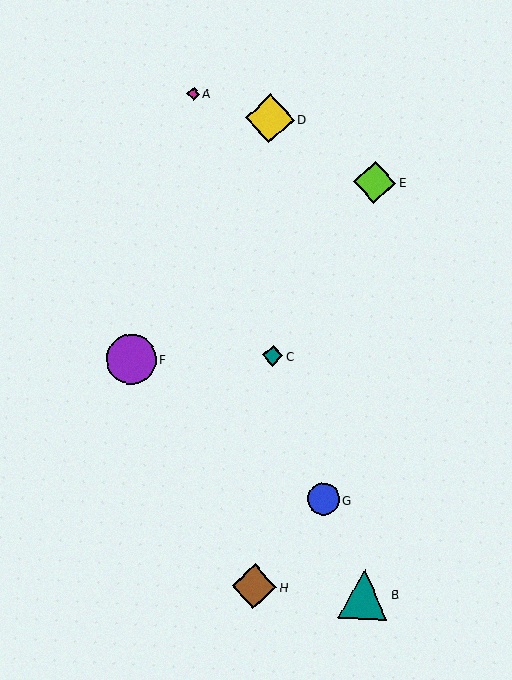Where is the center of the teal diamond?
The center of the teal diamond is at (273, 356).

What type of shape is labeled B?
Shape B is a teal triangle.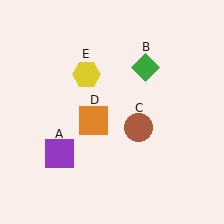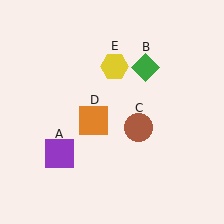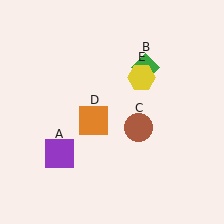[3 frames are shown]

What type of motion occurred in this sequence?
The yellow hexagon (object E) rotated clockwise around the center of the scene.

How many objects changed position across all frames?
1 object changed position: yellow hexagon (object E).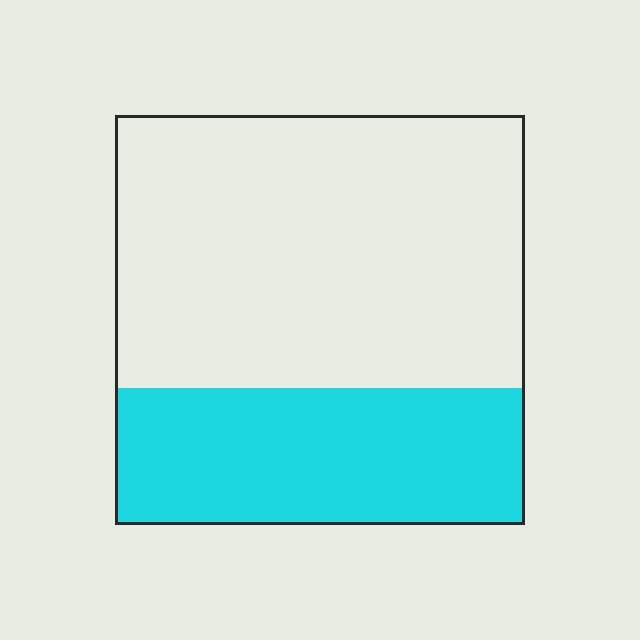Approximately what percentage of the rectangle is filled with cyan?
Approximately 35%.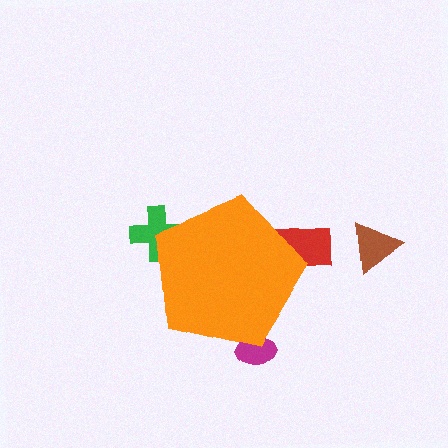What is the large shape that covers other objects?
An orange pentagon.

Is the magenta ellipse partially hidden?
Yes, the magenta ellipse is partially hidden behind the orange pentagon.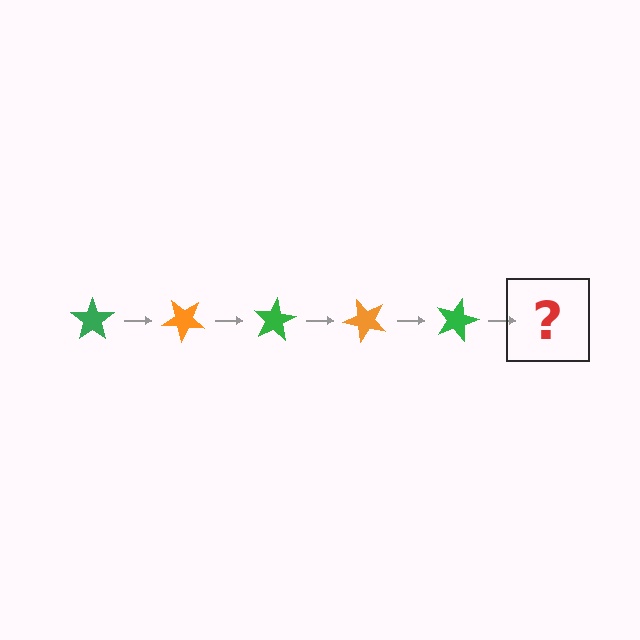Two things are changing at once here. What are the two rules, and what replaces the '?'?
The two rules are that it rotates 40 degrees each step and the color cycles through green and orange. The '?' should be an orange star, rotated 200 degrees from the start.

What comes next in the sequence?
The next element should be an orange star, rotated 200 degrees from the start.